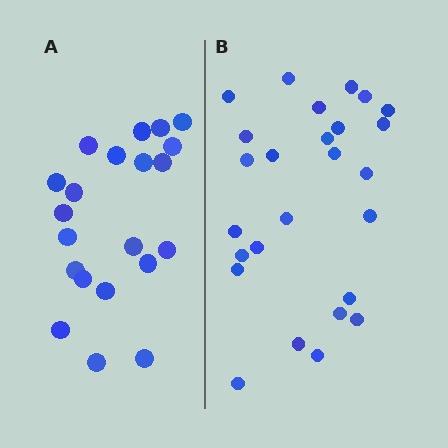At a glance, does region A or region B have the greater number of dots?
Region B (the right region) has more dots.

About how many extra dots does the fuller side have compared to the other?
Region B has about 5 more dots than region A.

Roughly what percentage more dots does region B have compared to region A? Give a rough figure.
About 25% more.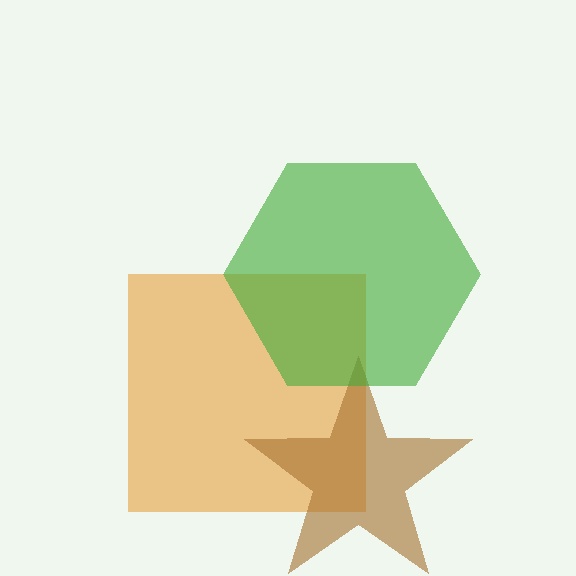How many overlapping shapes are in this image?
There are 3 overlapping shapes in the image.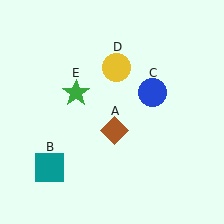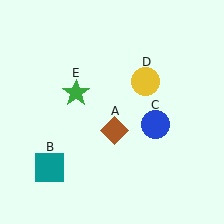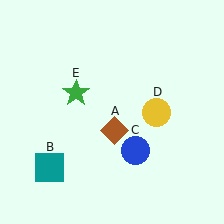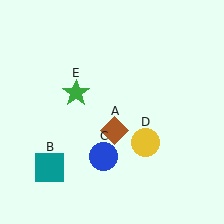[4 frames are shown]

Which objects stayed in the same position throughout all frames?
Brown diamond (object A) and teal square (object B) and green star (object E) remained stationary.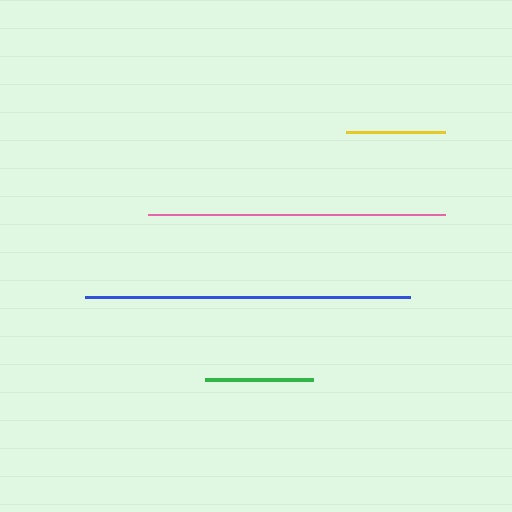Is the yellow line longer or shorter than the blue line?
The blue line is longer than the yellow line.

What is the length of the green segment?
The green segment is approximately 108 pixels long.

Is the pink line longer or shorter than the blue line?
The blue line is longer than the pink line.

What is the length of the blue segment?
The blue segment is approximately 326 pixels long.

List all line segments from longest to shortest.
From longest to shortest: blue, pink, green, yellow.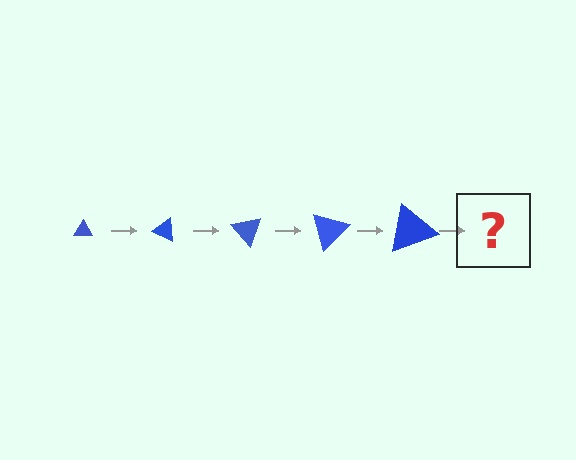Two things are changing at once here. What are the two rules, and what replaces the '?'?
The two rules are that the triangle grows larger each step and it rotates 25 degrees each step. The '?' should be a triangle, larger than the previous one and rotated 125 degrees from the start.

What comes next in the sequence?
The next element should be a triangle, larger than the previous one and rotated 125 degrees from the start.